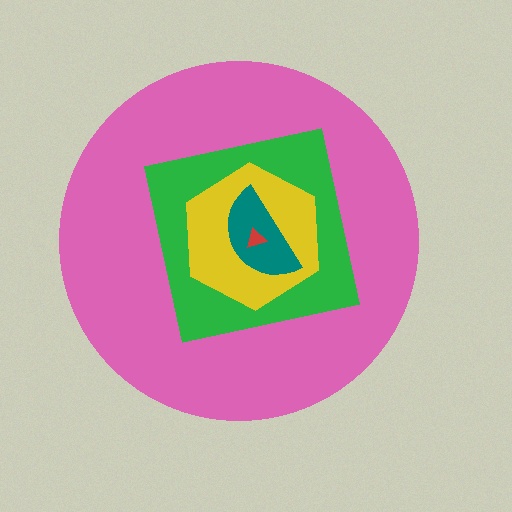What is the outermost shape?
The pink circle.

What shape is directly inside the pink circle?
The green square.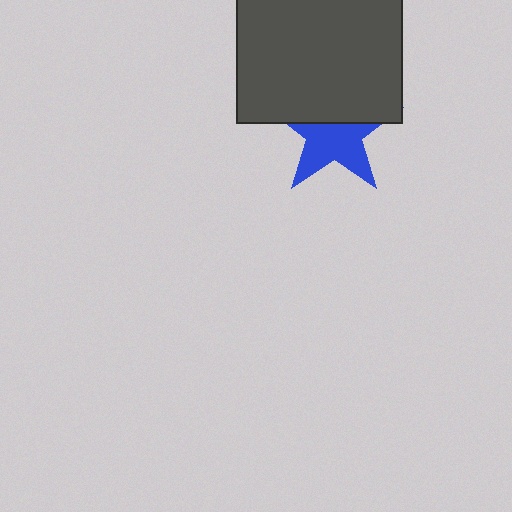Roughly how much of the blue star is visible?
About half of it is visible (roughly 56%).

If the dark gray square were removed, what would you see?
You would see the complete blue star.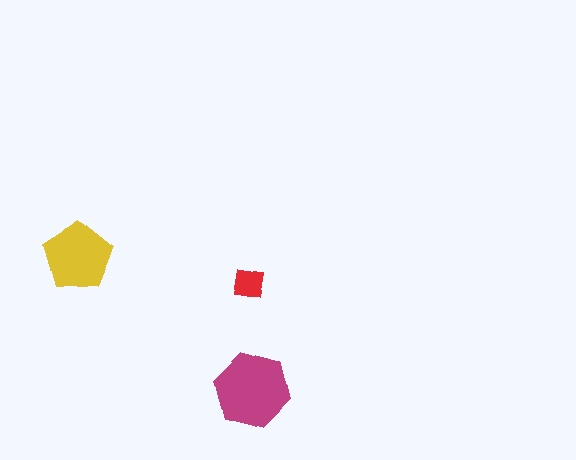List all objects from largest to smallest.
The magenta hexagon, the yellow pentagon, the red square.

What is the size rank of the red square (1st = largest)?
3rd.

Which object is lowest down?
The magenta hexagon is bottommost.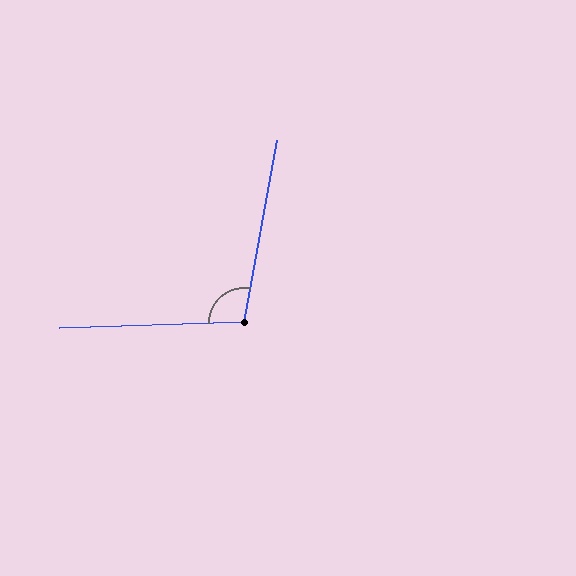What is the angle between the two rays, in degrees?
Approximately 102 degrees.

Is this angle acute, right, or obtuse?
It is obtuse.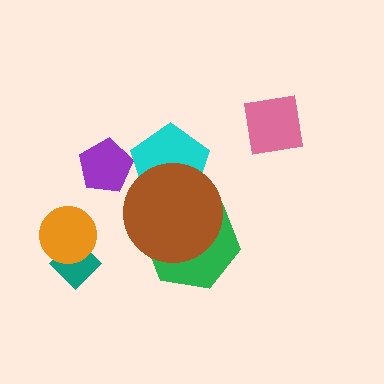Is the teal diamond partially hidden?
Yes, it is partially covered by another shape.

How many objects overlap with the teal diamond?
1 object overlaps with the teal diamond.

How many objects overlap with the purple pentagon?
0 objects overlap with the purple pentagon.